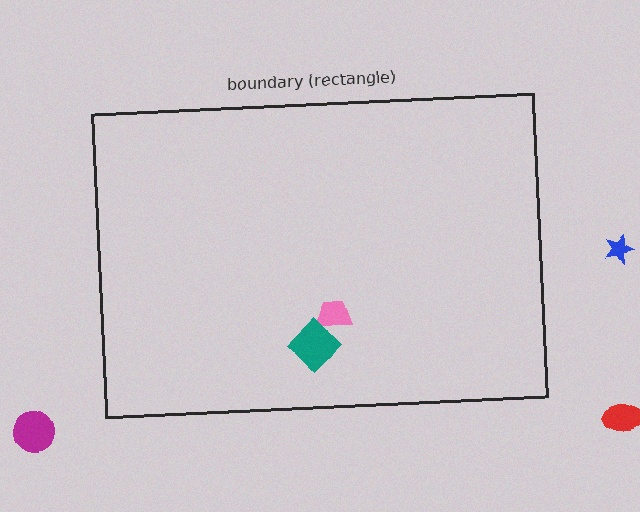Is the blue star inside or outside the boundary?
Outside.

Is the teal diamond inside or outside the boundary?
Inside.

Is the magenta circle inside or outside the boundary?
Outside.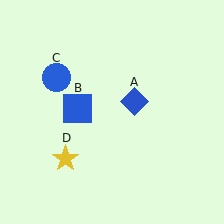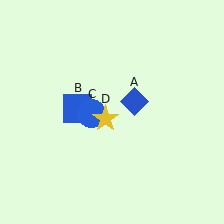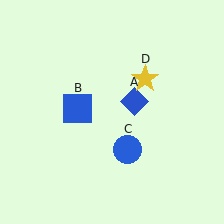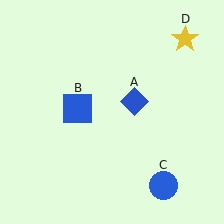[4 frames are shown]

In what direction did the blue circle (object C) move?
The blue circle (object C) moved down and to the right.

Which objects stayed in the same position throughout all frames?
Blue diamond (object A) and blue square (object B) remained stationary.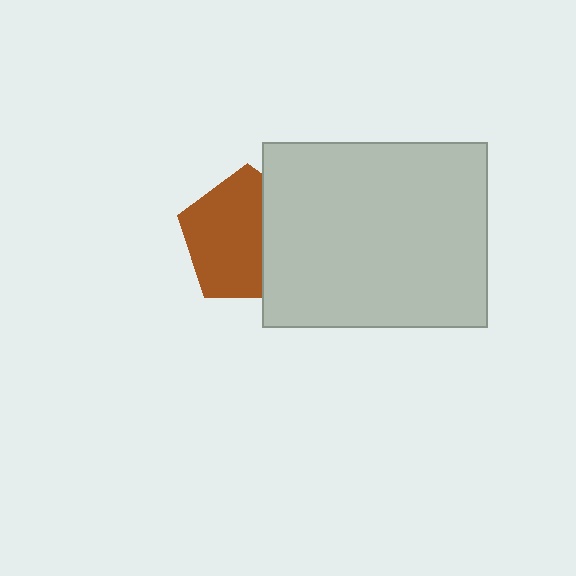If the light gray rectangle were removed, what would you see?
You would see the complete brown pentagon.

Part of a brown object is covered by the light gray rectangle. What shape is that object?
It is a pentagon.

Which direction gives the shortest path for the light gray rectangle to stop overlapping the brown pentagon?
Moving right gives the shortest separation.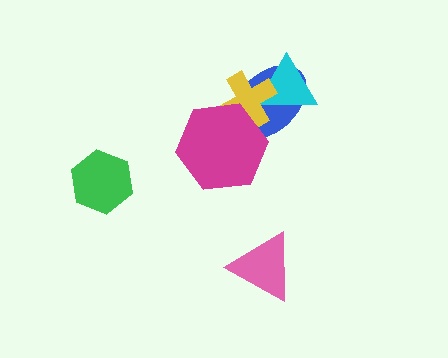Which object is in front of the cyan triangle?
The yellow cross is in front of the cyan triangle.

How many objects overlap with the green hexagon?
0 objects overlap with the green hexagon.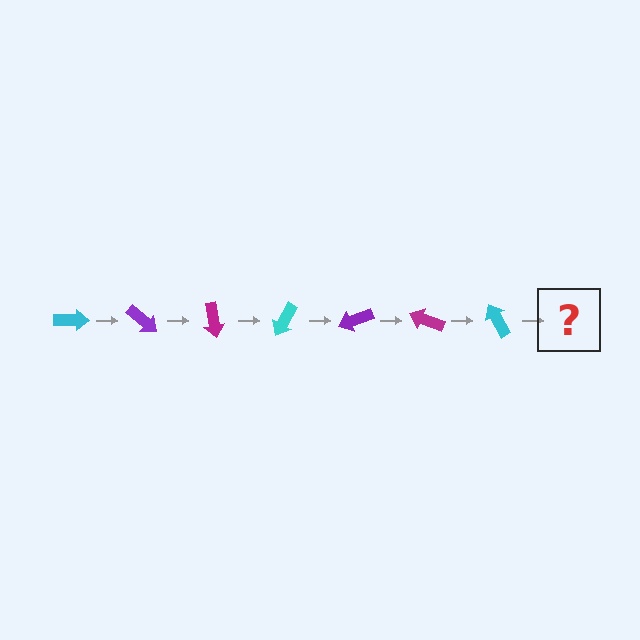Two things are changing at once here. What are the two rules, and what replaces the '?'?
The two rules are that it rotates 40 degrees each step and the color cycles through cyan, purple, and magenta. The '?' should be a purple arrow, rotated 280 degrees from the start.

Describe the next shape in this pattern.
It should be a purple arrow, rotated 280 degrees from the start.